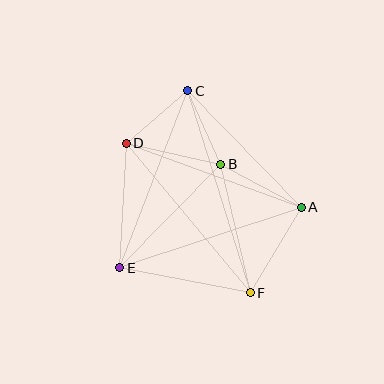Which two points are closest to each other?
Points B and C are closest to each other.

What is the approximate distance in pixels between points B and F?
The distance between B and F is approximately 132 pixels.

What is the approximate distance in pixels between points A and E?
The distance between A and E is approximately 191 pixels.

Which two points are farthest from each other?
Points C and F are farthest from each other.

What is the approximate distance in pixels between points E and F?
The distance between E and F is approximately 133 pixels.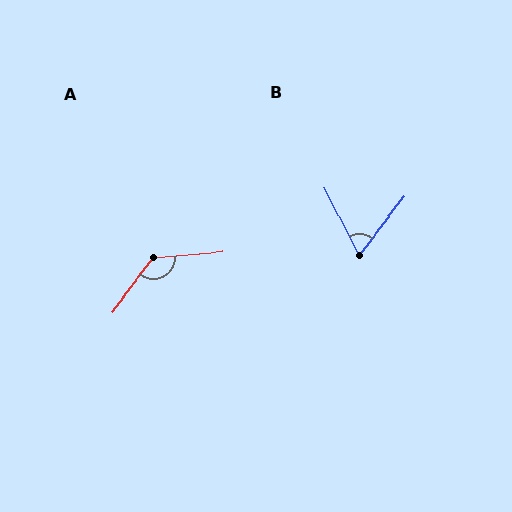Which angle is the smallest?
B, at approximately 65 degrees.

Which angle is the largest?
A, at approximately 132 degrees.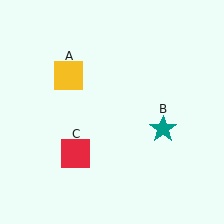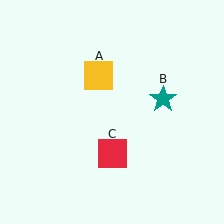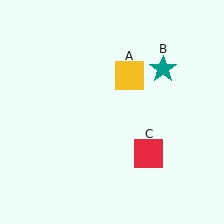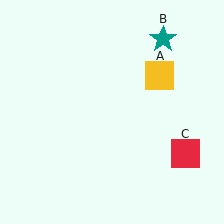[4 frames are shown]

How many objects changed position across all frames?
3 objects changed position: yellow square (object A), teal star (object B), red square (object C).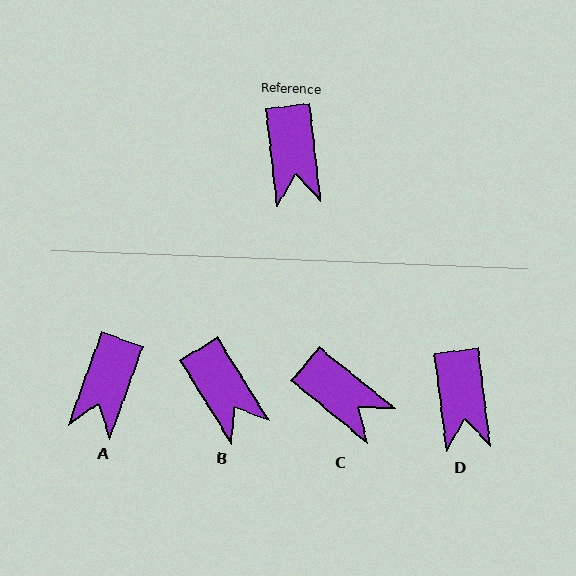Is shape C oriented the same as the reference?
No, it is off by about 45 degrees.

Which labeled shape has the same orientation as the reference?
D.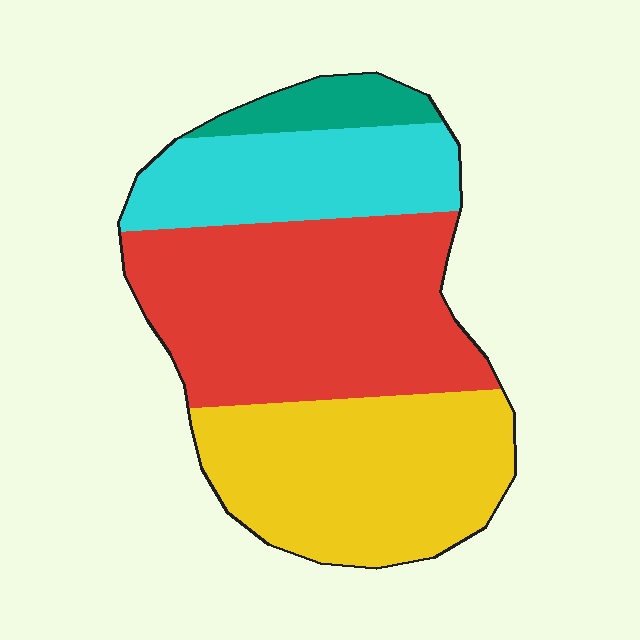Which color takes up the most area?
Red, at roughly 40%.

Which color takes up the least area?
Teal, at roughly 5%.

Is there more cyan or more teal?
Cyan.